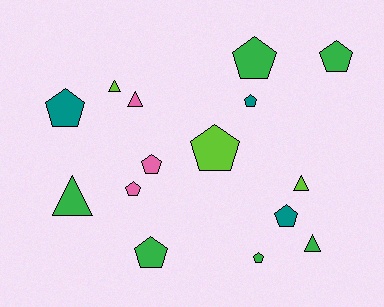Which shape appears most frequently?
Pentagon, with 10 objects.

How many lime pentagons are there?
There is 1 lime pentagon.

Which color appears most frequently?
Green, with 6 objects.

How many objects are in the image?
There are 15 objects.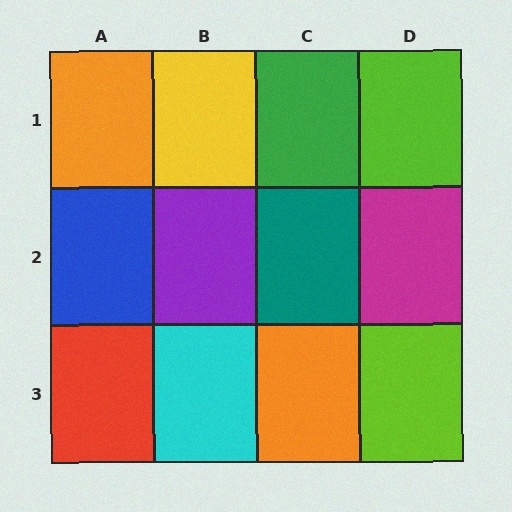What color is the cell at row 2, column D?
Magenta.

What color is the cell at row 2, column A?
Blue.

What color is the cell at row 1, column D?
Lime.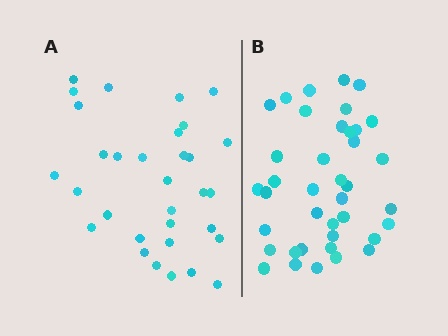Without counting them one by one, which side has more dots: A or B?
Region B (the right region) has more dots.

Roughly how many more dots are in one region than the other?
Region B has roughly 8 or so more dots than region A.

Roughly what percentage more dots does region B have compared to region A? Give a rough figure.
About 20% more.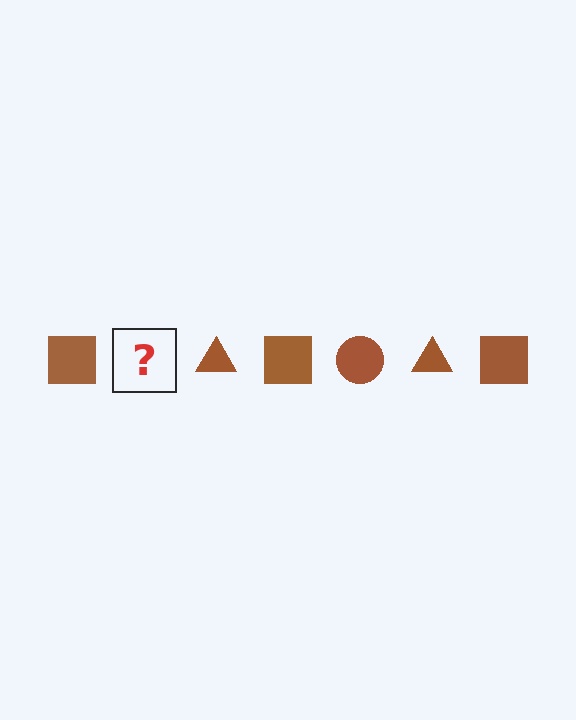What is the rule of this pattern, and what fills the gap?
The rule is that the pattern cycles through square, circle, triangle shapes in brown. The gap should be filled with a brown circle.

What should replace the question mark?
The question mark should be replaced with a brown circle.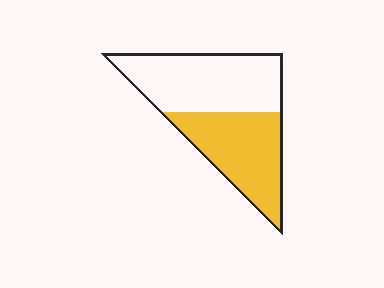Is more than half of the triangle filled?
No.